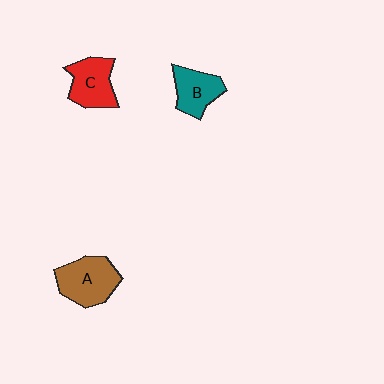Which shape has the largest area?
Shape A (brown).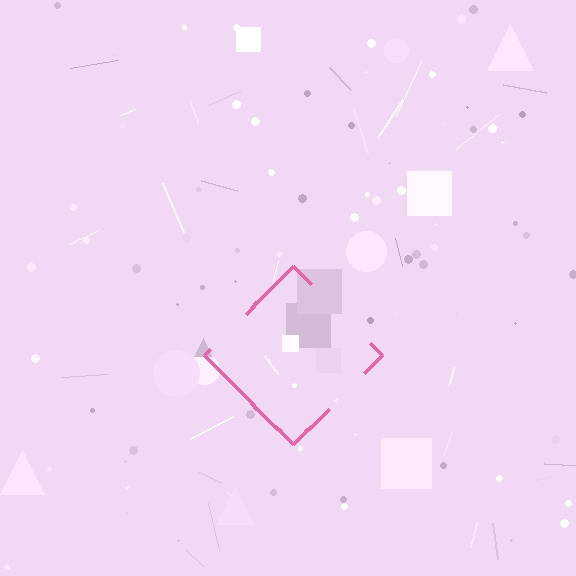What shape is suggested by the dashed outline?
The dashed outline suggests a diamond.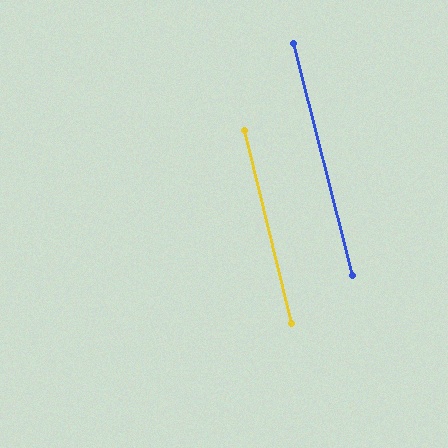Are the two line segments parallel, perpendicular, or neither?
Parallel — their directions differ by only 0.4°.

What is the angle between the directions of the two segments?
Approximately 0 degrees.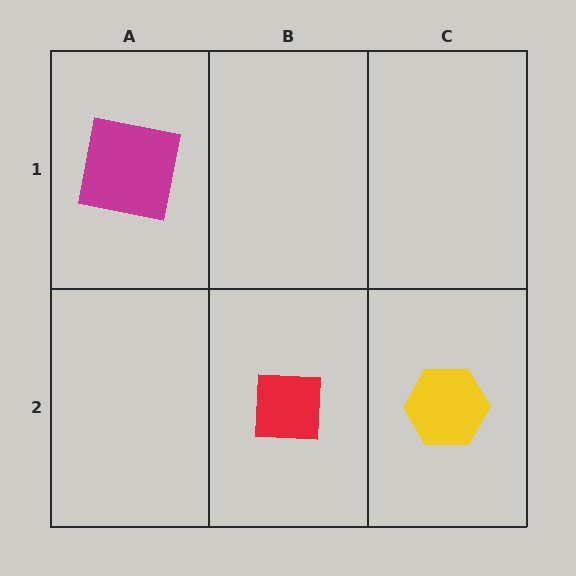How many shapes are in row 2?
2 shapes.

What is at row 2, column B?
A red square.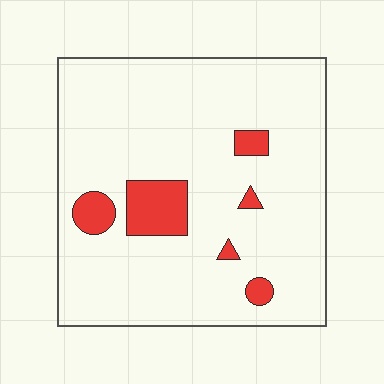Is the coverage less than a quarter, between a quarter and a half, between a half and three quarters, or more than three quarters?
Less than a quarter.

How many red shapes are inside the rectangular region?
6.